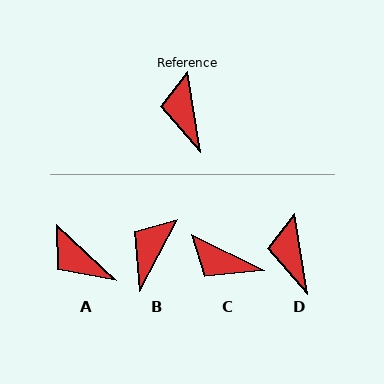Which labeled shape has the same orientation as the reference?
D.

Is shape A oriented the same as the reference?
No, it is off by about 38 degrees.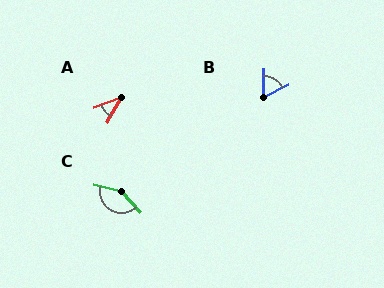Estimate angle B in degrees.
Approximately 63 degrees.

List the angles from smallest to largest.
A (39°), B (63°), C (146°).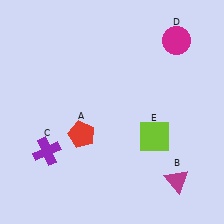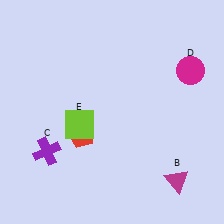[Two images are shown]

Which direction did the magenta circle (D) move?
The magenta circle (D) moved down.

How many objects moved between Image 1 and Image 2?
2 objects moved between the two images.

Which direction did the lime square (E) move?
The lime square (E) moved left.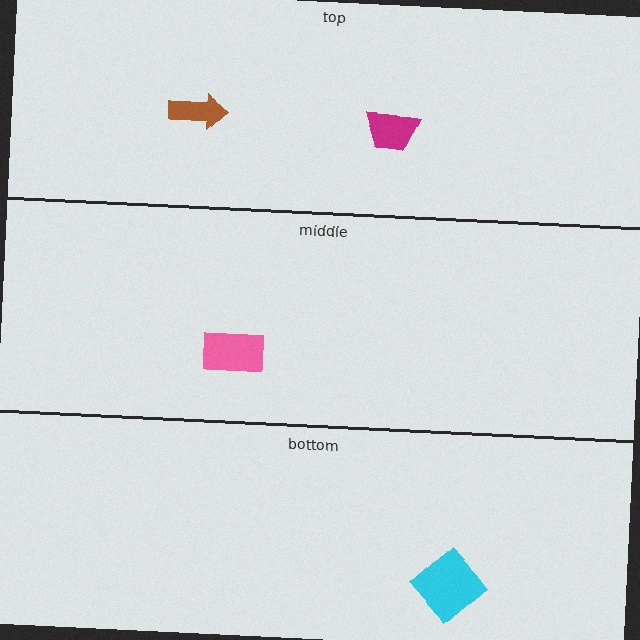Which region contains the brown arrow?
The top region.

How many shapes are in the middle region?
1.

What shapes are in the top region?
The brown arrow, the magenta trapezoid.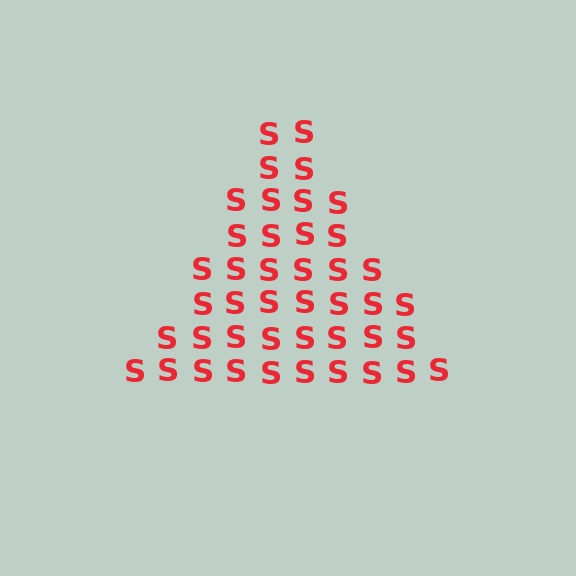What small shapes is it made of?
It is made of small letter S's.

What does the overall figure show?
The overall figure shows a triangle.